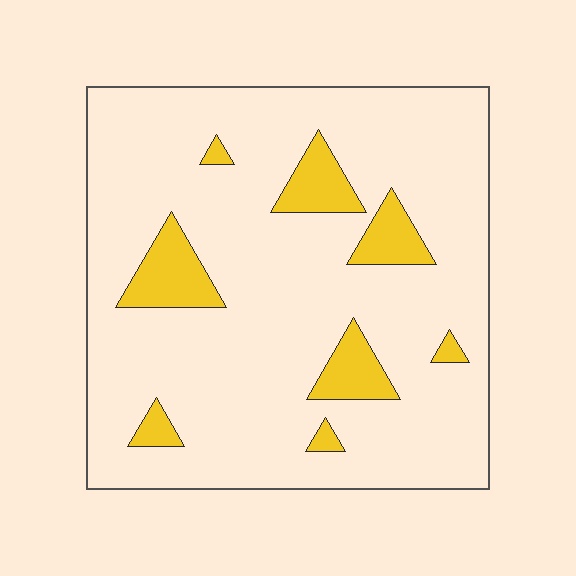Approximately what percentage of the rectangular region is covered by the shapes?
Approximately 15%.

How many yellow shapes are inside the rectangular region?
8.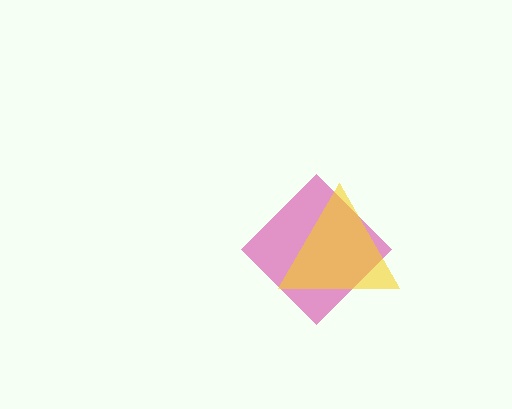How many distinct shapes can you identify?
There are 2 distinct shapes: a magenta diamond, a yellow triangle.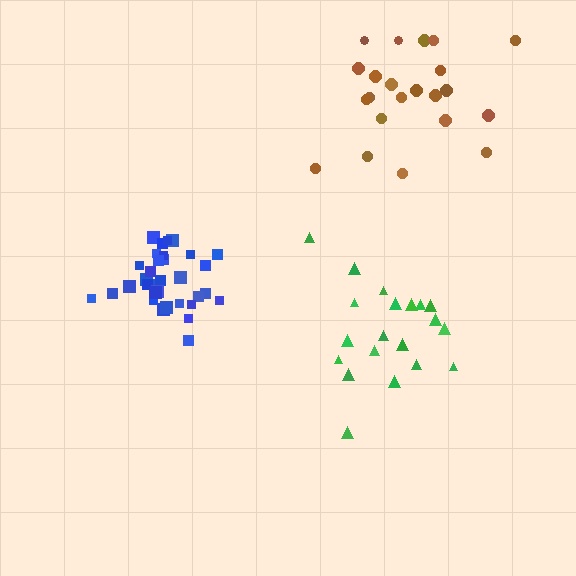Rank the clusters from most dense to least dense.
blue, green, brown.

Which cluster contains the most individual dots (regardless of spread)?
Blue (34).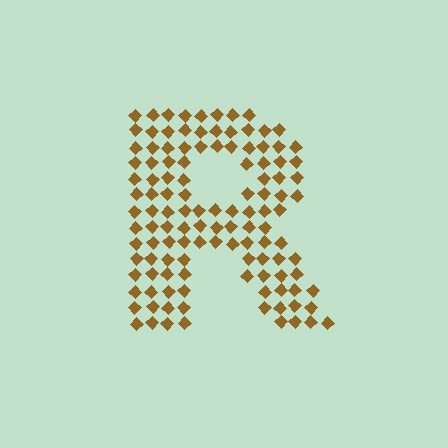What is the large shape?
The large shape is the letter R.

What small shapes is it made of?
It is made of small diamonds.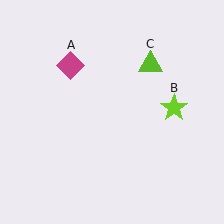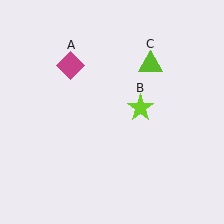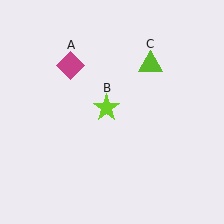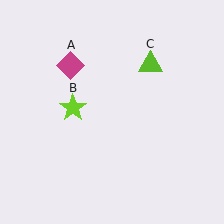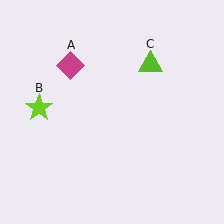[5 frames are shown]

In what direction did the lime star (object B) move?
The lime star (object B) moved left.